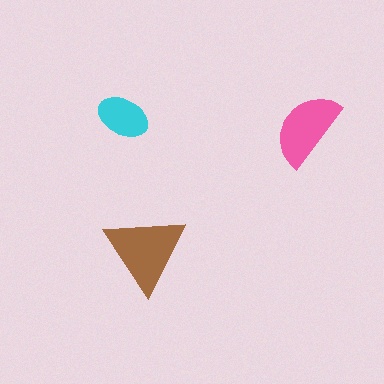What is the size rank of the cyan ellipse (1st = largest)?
3rd.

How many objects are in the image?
There are 3 objects in the image.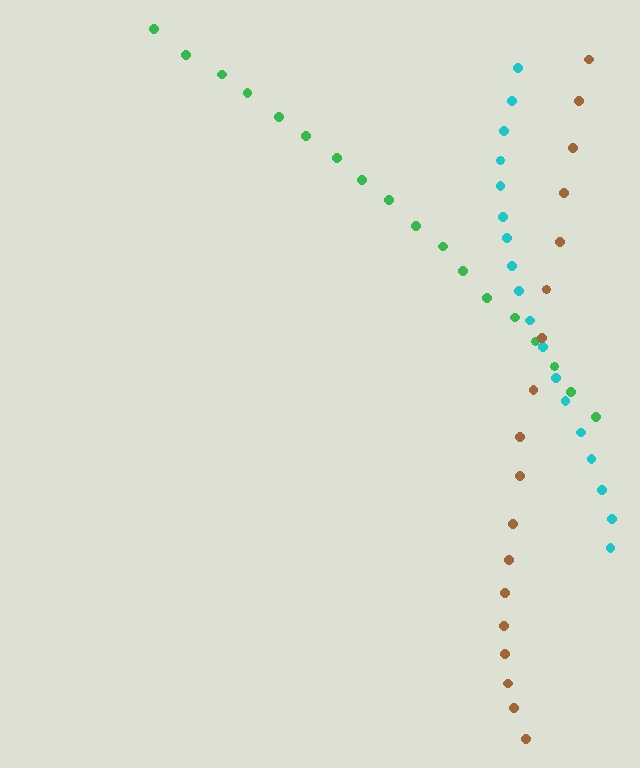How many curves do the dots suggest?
There are 3 distinct paths.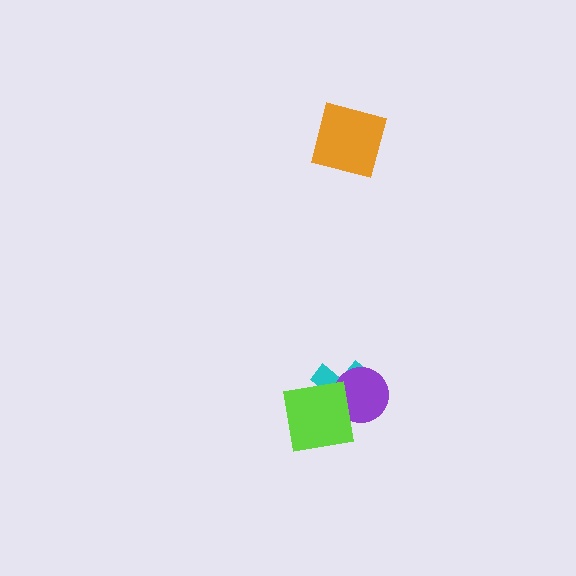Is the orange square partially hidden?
No, no other shape covers it.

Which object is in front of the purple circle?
The lime square is in front of the purple circle.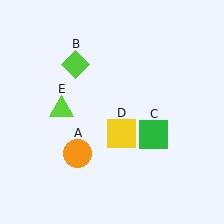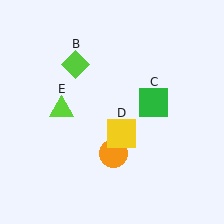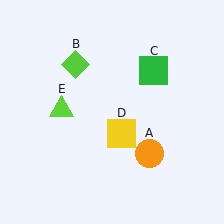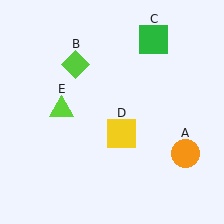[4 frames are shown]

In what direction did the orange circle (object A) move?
The orange circle (object A) moved right.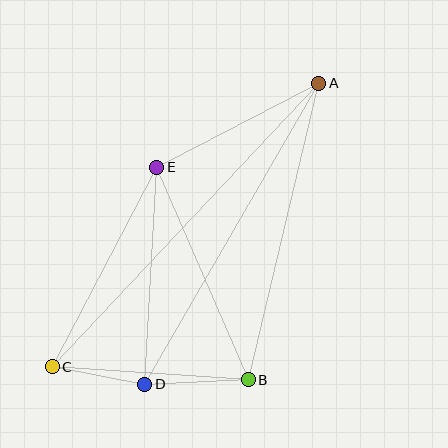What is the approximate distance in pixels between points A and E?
The distance between A and E is approximately 182 pixels.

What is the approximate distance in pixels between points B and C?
The distance between B and C is approximately 196 pixels.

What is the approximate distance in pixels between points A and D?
The distance between A and D is approximately 348 pixels.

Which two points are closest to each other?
Points C and D are closest to each other.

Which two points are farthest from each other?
Points A and C are farthest from each other.